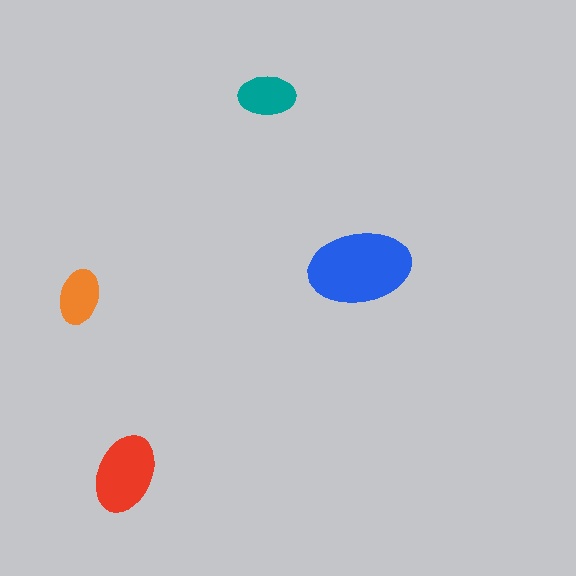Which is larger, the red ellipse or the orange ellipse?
The red one.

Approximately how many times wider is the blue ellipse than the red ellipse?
About 1.5 times wider.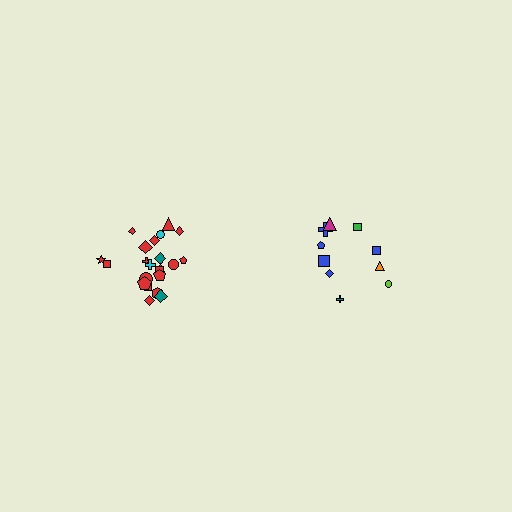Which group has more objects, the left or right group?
The left group.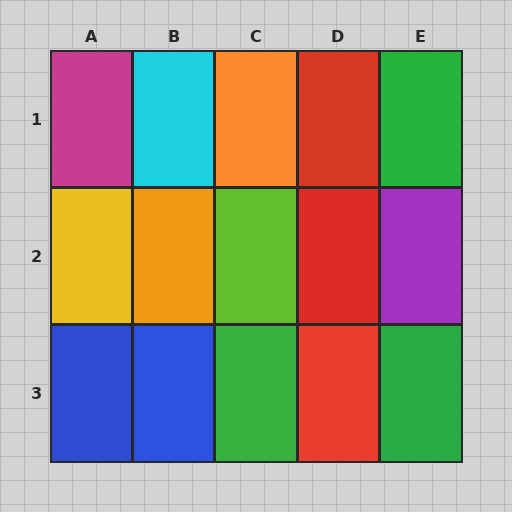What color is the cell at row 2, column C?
Lime.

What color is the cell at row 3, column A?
Blue.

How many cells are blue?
2 cells are blue.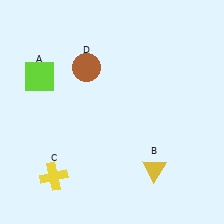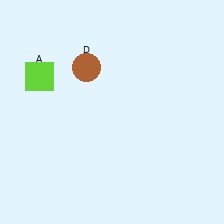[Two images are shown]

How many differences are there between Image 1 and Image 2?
There are 2 differences between the two images.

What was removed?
The yellow triangle (B), the yellow cross (C) were removed in Image 2.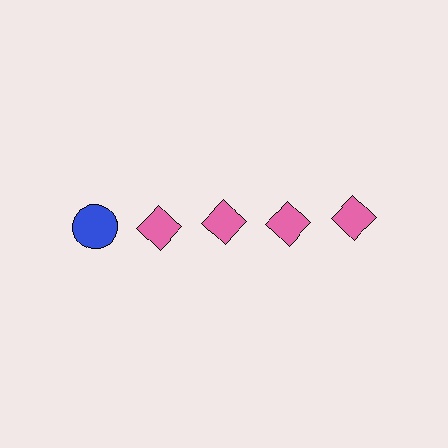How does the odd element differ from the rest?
It differs in both color (blue instead of pink) and shape (circle instead of diamond).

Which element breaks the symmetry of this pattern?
The blue circle in the top row, leftmost column breaks the symmetry. All other shapes are pink diamonds.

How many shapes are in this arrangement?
There are 5 shapes arranged in a grid pattern.